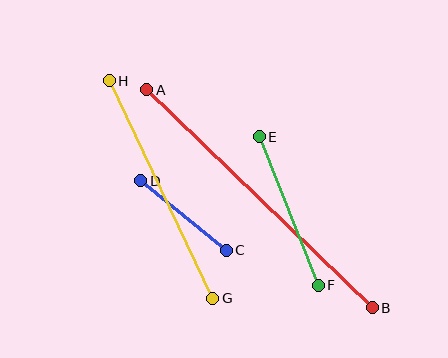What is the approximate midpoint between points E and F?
The midpoint is at approximately (289, 211) pixels.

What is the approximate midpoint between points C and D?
The midpoint is at approximately (183, 215) pixels.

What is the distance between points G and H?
The distance is approximately 241 pixels.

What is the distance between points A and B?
The distance is approximately 314 pixels.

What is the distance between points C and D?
The distance is approximately 110 pixels.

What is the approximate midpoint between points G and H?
The midpoint is at approximately (161, 189) pixels.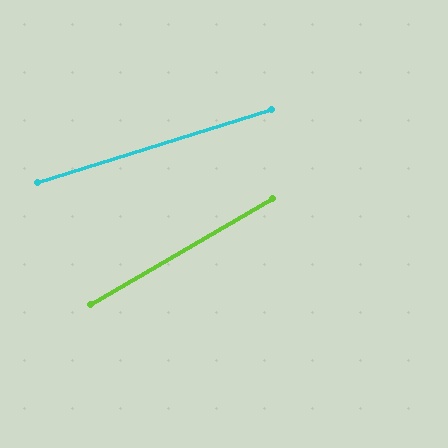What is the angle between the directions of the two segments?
Approximately 13 degrees.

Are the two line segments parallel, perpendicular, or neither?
Neither parallel nor perpendicular — they differ by about 13°.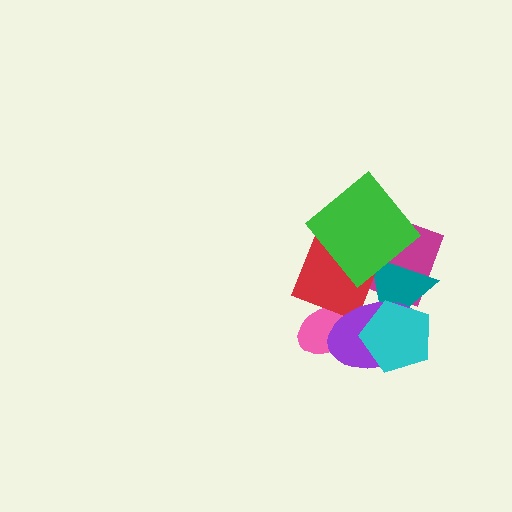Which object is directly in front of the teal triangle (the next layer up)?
The red diamond is directly in front of the teal triangle.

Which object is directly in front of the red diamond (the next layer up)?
The purple ellipse is directly in front of the red diamond.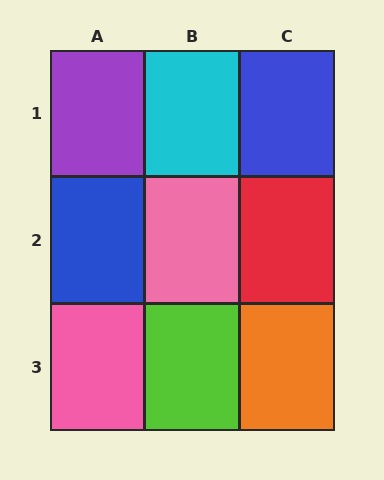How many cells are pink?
2 cells are pink.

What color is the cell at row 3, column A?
Pink.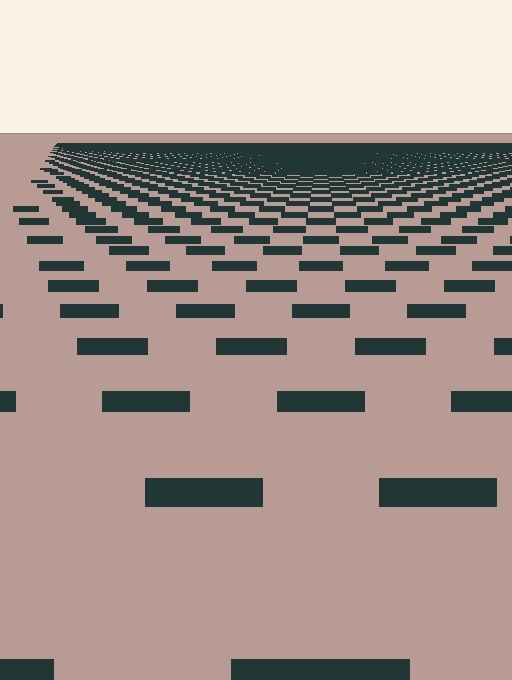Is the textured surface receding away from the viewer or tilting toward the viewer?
The surface is receding away from the viewer. Texture elements get smaller and denser toward the top.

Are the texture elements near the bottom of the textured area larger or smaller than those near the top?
Larger. Near the bottom, elements are closer to the viewer and appear at a bigger on-screen size.